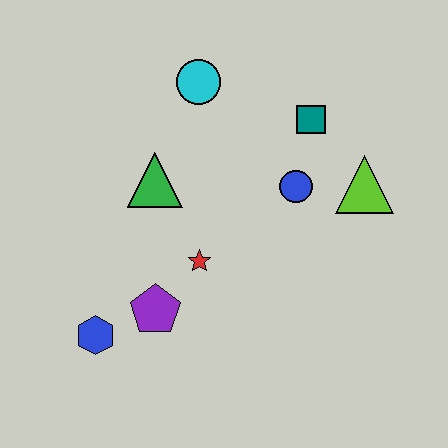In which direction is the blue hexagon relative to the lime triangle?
The blue hexagon is to the left of the lime triangle.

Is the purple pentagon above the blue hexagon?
Yes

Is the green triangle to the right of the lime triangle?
No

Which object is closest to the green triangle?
The red star is closest to the green triangle.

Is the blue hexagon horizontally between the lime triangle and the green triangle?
No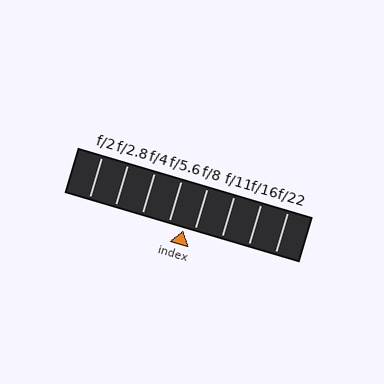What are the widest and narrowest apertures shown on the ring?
The widest aperture shown is f/2 and the narrowest is f/22.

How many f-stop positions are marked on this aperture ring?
There are 8 f-stop positions marked.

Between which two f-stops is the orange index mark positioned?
The index mark is between f/5.6 and f/8.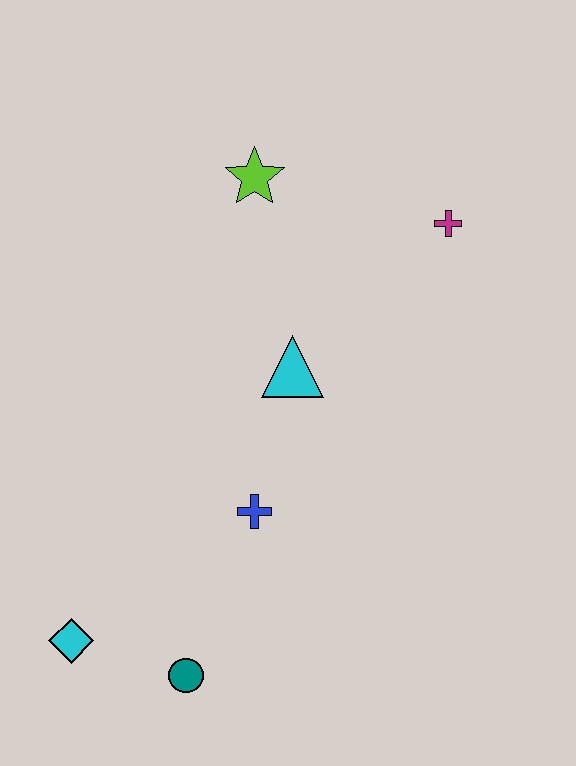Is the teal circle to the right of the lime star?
No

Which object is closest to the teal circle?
The cyan diamond is closest to the teal circle.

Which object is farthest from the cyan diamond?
The magenta cross is farthest from the cyan diamond.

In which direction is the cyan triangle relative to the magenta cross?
The cyan triangle is to the left of the magenta cross.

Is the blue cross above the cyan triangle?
No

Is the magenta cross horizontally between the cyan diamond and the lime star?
No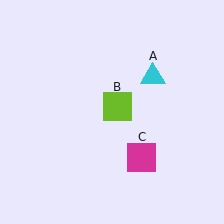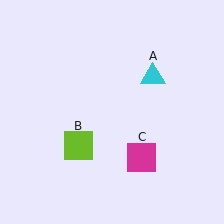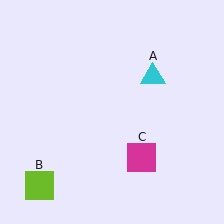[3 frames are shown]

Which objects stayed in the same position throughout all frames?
Cyan triangle (object A) and magenta square (object C) remained stationary.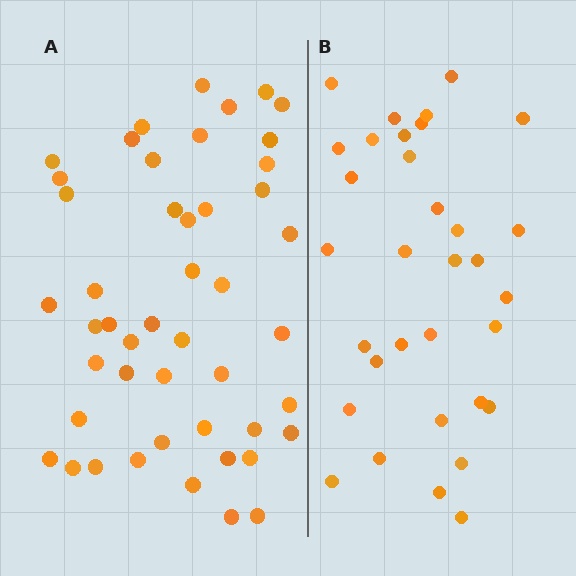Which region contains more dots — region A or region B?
Region A (the left region) has more dots.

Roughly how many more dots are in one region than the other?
Region A has approximately 15 more dots than region B.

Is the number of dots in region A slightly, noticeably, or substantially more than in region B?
Region A has noticeably more, but not dramatically so. The ratio is roughly 1.4 to 1.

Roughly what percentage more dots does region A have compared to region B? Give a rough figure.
About 40% more.